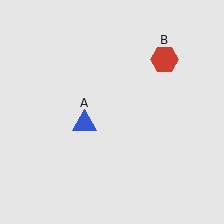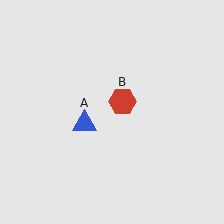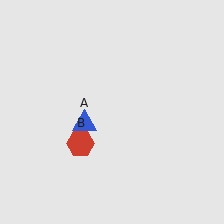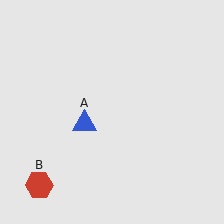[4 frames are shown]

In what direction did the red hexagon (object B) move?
The red hexagon (object B) moved down and to the left.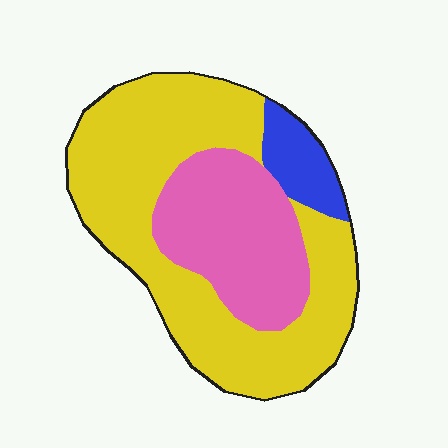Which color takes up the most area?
Yellow, at roughly 60%.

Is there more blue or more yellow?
Yellow.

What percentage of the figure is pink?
Pink covers about 30% of the figure.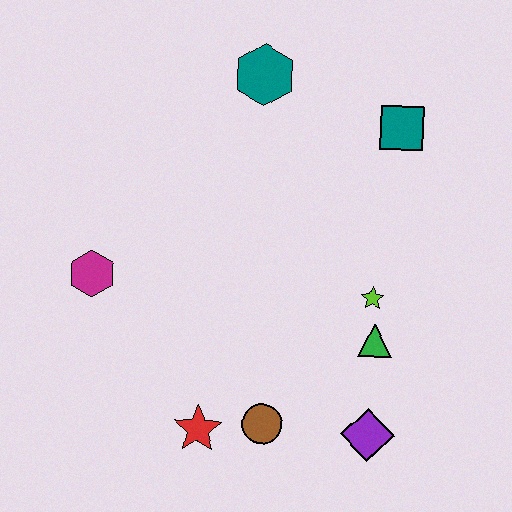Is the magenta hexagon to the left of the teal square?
Yes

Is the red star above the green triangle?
No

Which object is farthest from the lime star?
The magenta hexagon is farthest from the lime star.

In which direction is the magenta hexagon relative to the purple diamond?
The magenta hexagon is to the left of the purple diamond.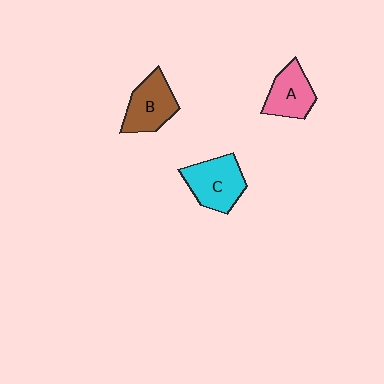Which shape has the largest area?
Shape C (cyan).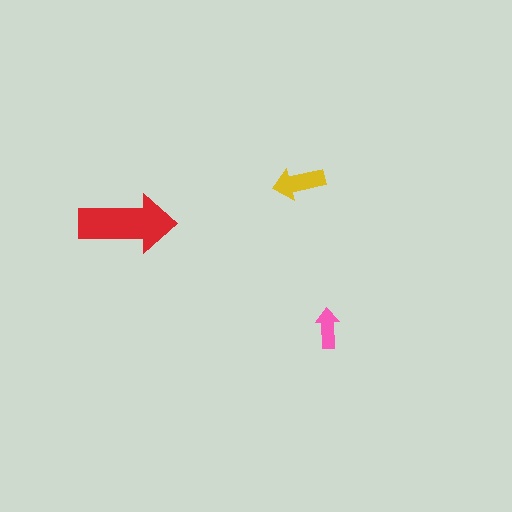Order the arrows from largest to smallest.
the red one, the yellow one, the pink one.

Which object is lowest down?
The pink arrow is bottommost.